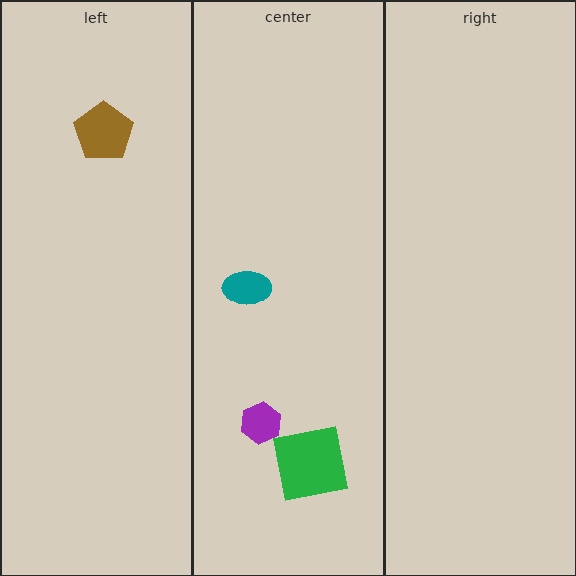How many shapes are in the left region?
1.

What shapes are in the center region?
The teal ellipse, the green square, the purple hexagon.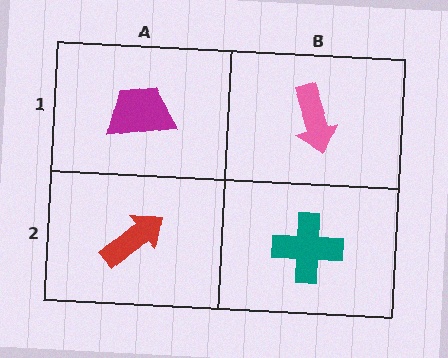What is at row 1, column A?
A magenta trapezoid.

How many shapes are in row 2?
2 shapes.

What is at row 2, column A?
A red arrow.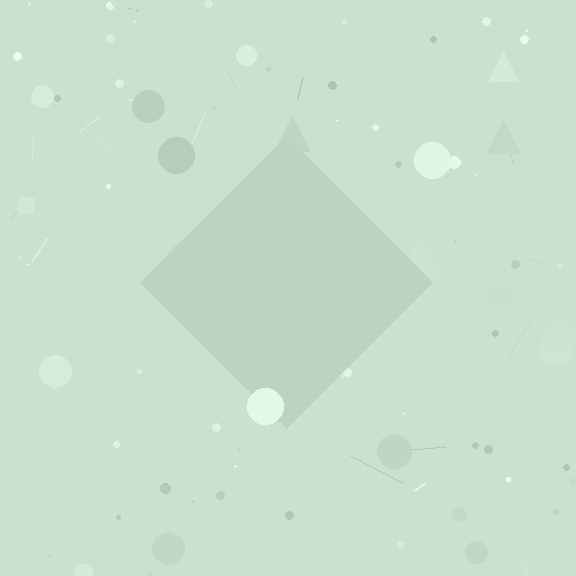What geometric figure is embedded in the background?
A diamond is embedded in the background.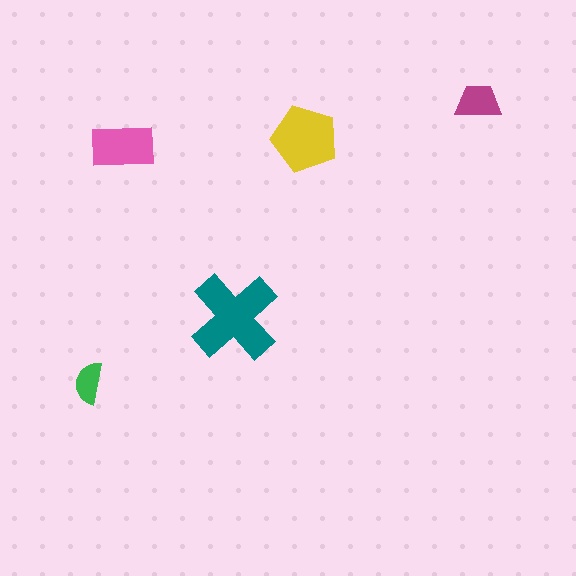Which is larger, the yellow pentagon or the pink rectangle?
The yellow pentagon.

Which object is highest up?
The magenta trapezoid is topmost.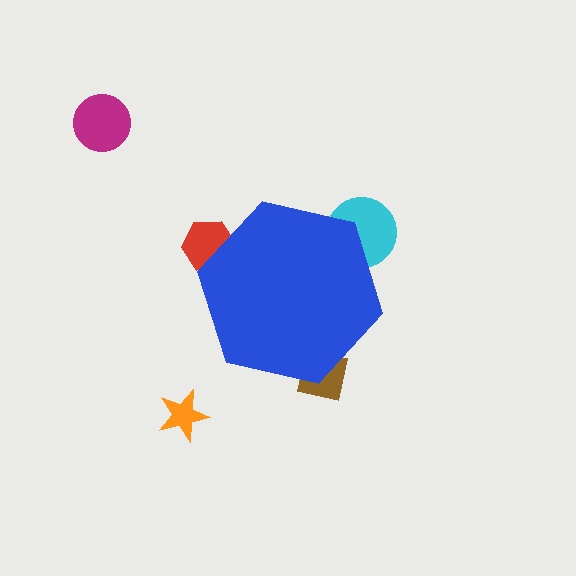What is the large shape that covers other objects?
A blue hexagon.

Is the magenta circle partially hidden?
No, the magenta circle is fully visible.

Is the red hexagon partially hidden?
Yes, the red hexagon is partially hidden behind the blue hexagon.